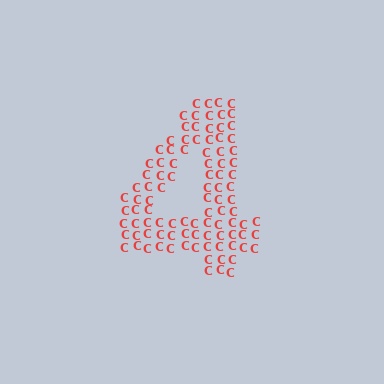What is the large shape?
The large shape is the digit 4.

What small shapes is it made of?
It is made of small letter C's.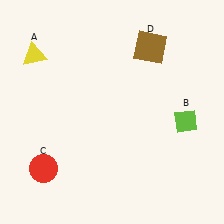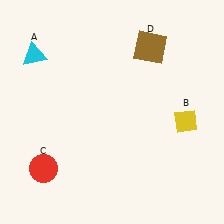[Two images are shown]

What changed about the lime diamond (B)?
In Image 1, B is lime. In Image 2, it changed to yellow.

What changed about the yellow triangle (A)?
In Image 1, A is yellow. In Image 2, it changed to cyan.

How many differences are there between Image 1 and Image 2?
There are 2 differences between the two images.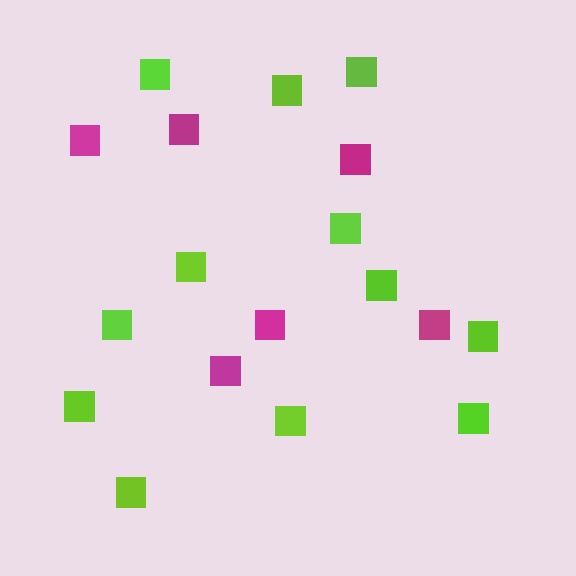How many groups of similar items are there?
There are 2 groups: one group of lime squares (12) and one group of magenta squares (6).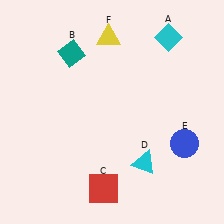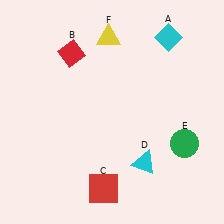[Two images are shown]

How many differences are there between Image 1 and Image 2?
There are 2 differences between the two images.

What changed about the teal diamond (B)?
In Image 1, B is teal. In Image 2, it changed to red.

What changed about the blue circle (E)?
In Image 1, E is blue. In Image 2, it changed to green.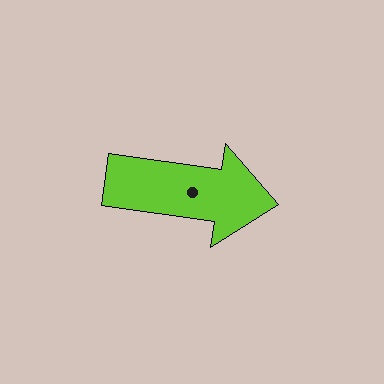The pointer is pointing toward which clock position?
Roughly 3 o'clock.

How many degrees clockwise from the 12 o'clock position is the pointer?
Approximately 98 degrees.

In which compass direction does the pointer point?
East.